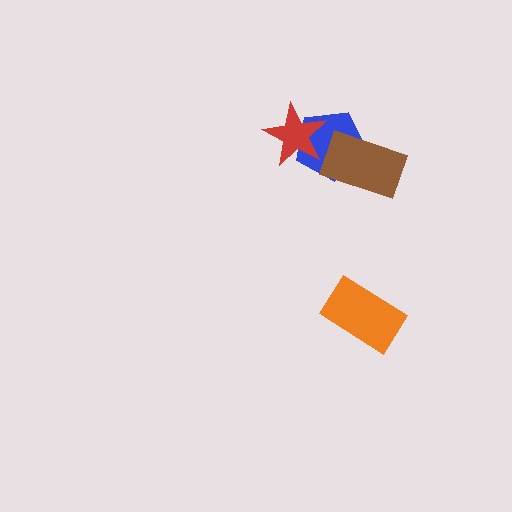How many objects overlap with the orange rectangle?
0 objects overlap with the orange rectangle.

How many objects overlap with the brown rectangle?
1 object overlaps with the brown rectangle.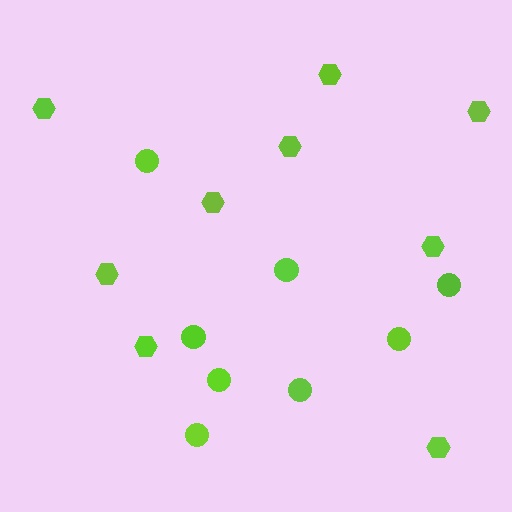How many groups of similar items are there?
There are 2 groups: one group of hexagons (9) and one group of circles (8).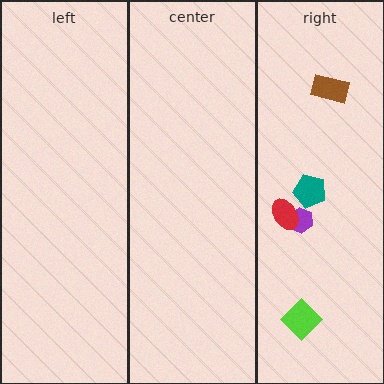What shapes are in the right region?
The teal pentagon, the brown rectangle, the purple hexagon, the red ellipse, the lime diamond.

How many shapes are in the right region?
5.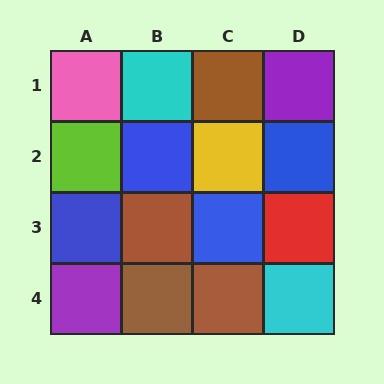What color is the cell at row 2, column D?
Blue.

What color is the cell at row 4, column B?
Brown.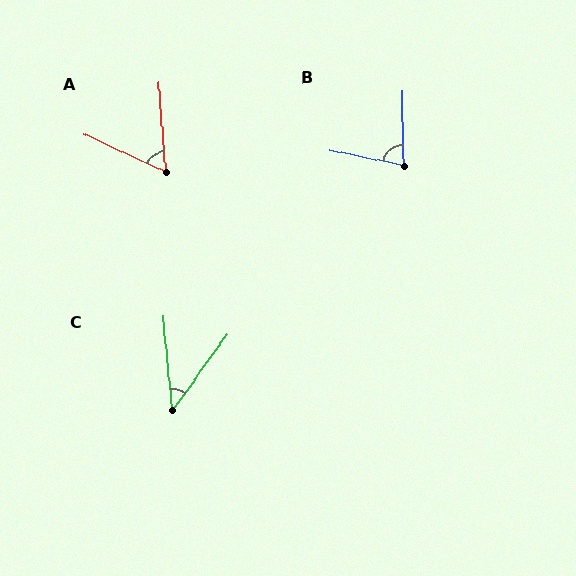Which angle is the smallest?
C, at approximately 41 degrees.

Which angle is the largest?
B, at approximately 77 degrees.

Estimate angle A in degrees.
Approximately 61 degrees.